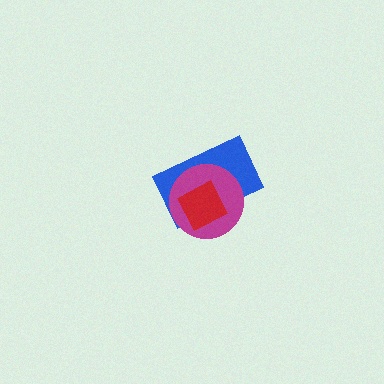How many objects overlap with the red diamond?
2 objects overlap with the red diamond.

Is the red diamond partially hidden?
No, no other shape covers it.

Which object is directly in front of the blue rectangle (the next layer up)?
The magenta circle is directly in front of the blue rectangle.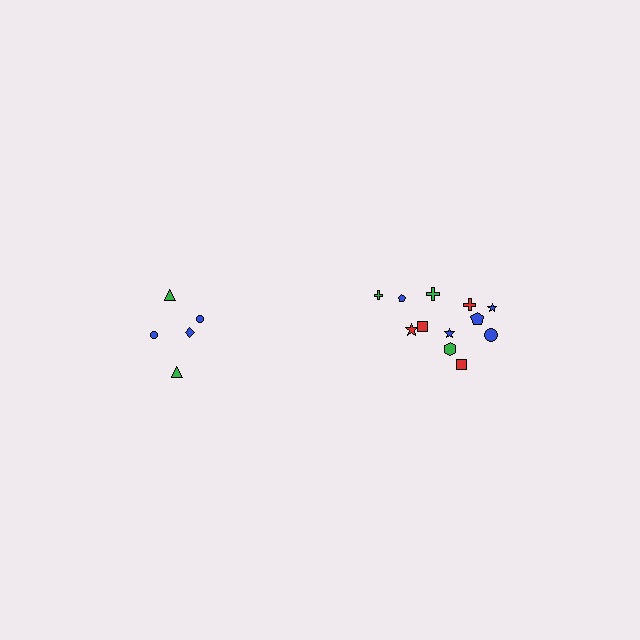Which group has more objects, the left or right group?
The right group.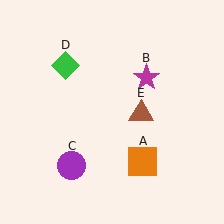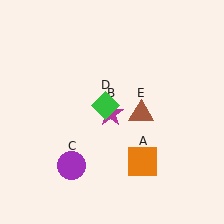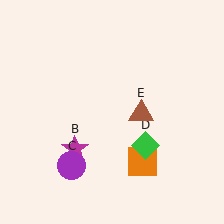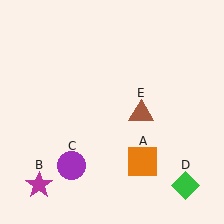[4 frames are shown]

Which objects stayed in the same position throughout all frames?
Orange square (object A) and purple circle (object C) and brown triangle (object E) remained stationary.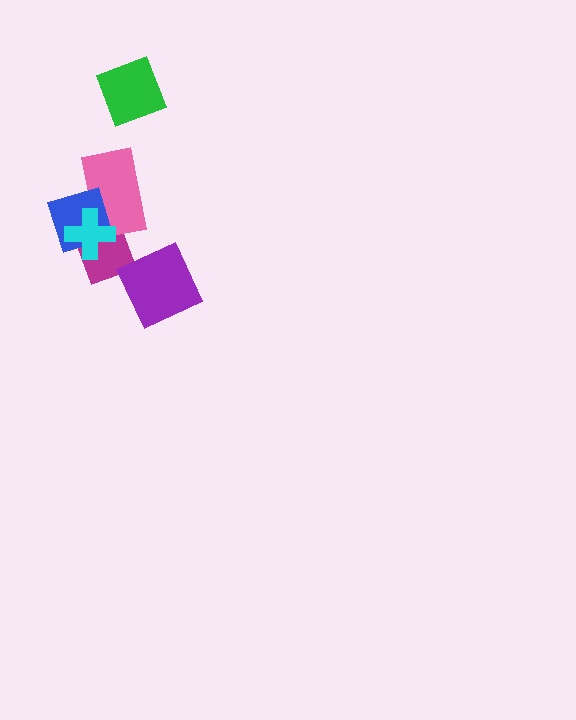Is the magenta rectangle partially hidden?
Yes, it is partially covered by another shape.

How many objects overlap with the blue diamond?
3 objects overlap with the blue diamond.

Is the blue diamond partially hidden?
Yes, it is partially covered by another shape.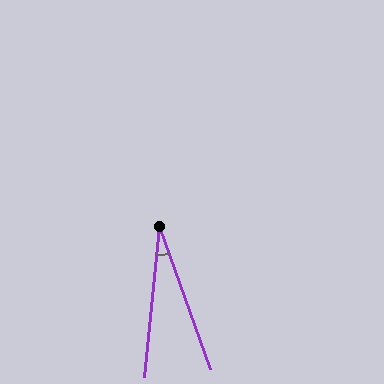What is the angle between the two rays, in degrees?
Approximately 25 degrees.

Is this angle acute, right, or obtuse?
It is acute.